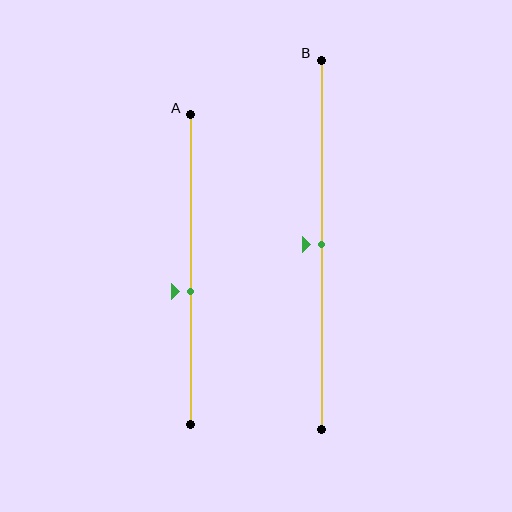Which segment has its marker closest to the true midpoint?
Segment B has its marker closest to the true midpoint.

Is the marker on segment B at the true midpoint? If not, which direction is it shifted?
Yes, the marker on segment B is at the true midpoint.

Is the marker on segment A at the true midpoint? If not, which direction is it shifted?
No, the marker on segment A is shifted downward by about 7% of the segment length.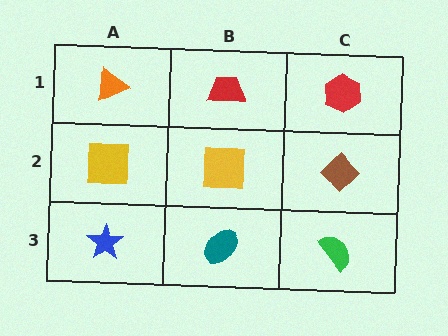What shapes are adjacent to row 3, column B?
A yellow square (row 2, column B), a blue star (row 3, column A), a green semicircle (row 3, column C).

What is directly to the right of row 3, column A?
A teal ellipse.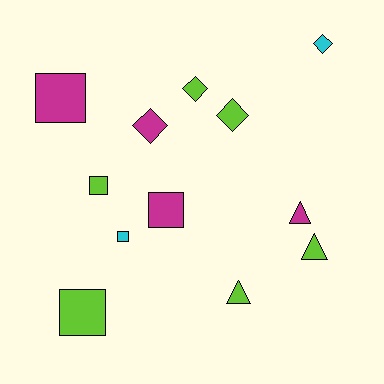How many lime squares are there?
There are 2 lime squares.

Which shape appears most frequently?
Square, with 5 objects.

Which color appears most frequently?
Lime, with 6 objects.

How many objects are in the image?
There are 12 objects.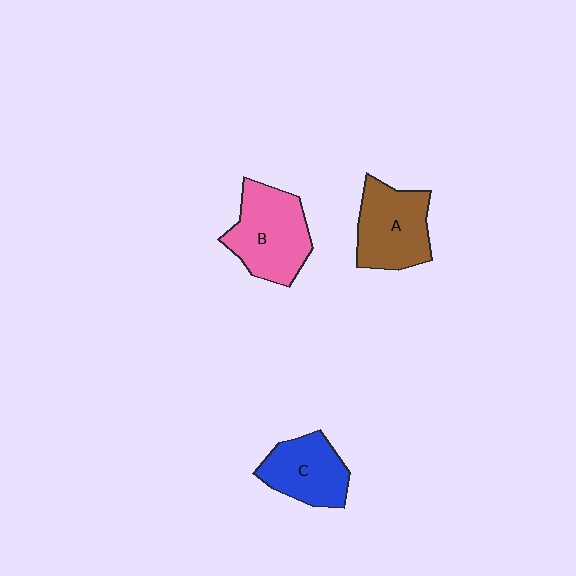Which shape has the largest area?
Shape B (pink).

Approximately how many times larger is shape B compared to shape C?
Approximately 1.3 times.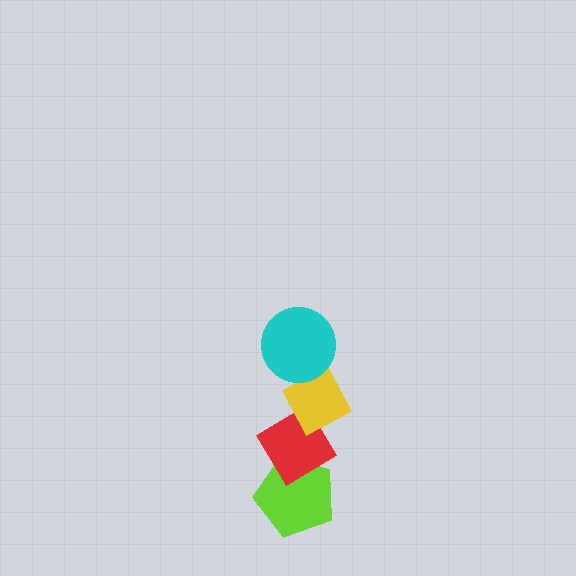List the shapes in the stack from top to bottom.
From top to bottom: the cyan circle, the yellow diamond, the red diamond, the lime pentagon.